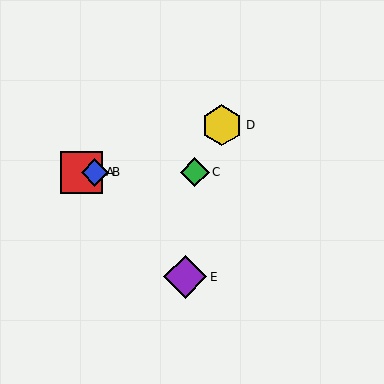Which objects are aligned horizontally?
Objects A, B, C are aligned horizontally.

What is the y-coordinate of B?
Object B is at y≈172.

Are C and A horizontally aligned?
Yes, both are at y≈172.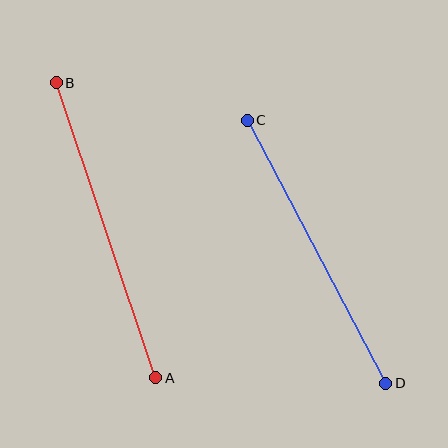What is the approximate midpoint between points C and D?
The midpoint is at approximately (316, 252) pixels.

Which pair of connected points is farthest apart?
Points A and B are farthest apart.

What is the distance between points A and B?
The distance is approximately 312 pixels.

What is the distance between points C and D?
The distance is approximately 297 pixels.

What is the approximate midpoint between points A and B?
The midpoint is at approximately (106, 230) pixels.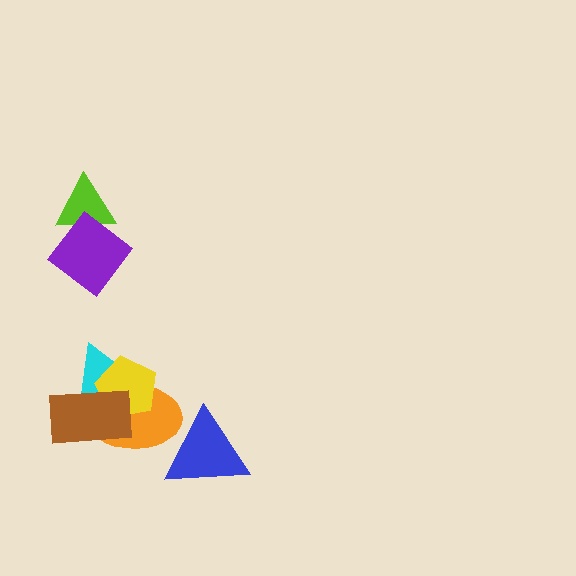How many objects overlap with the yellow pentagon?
3 objects overlap with the yellow pentagon.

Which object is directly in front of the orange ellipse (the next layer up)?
The yellow pentagon is directly in front of the orange ellipse.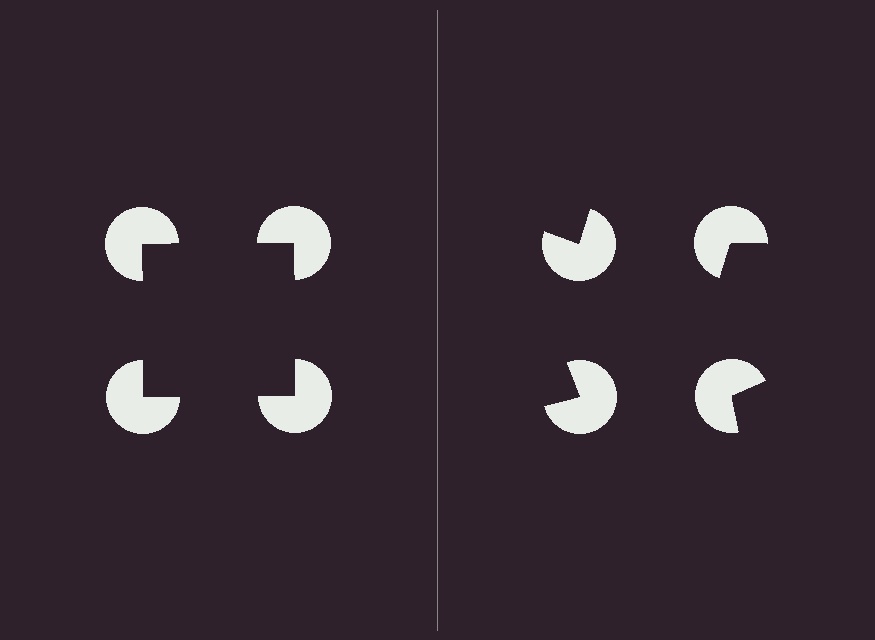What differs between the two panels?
The pac-man discs are positioned identically on both sides; only the wedge orientations differ. On the left they align to a square; on the right they are misaligned.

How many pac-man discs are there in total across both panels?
8 — 4 on each side.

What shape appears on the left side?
An illusory square.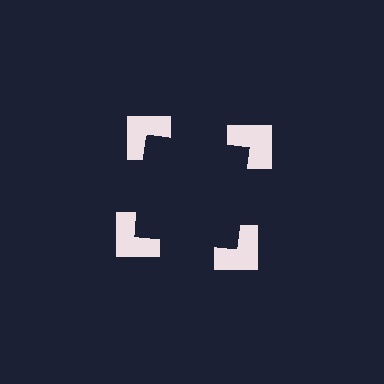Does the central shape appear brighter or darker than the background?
It typically appears slightly darker than the background, even though no actual brightness change is drawn.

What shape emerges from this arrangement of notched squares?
An illusory square — its edges are inferred from the aligned wedge cuts in the notched squares, not physically drawn.